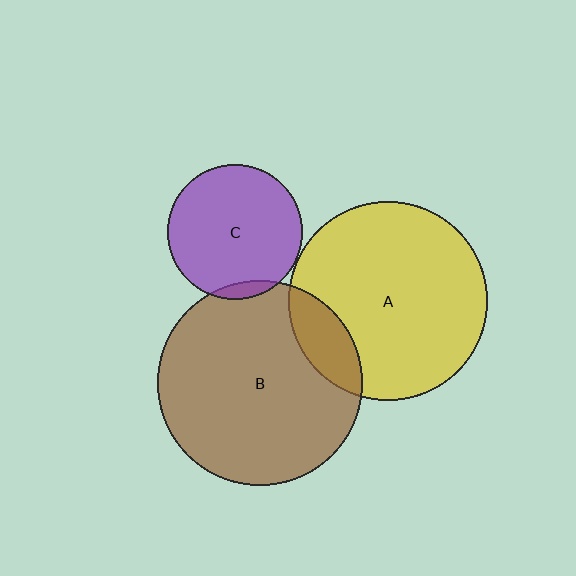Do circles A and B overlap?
Yes.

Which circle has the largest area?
Circle B (brown).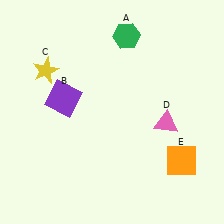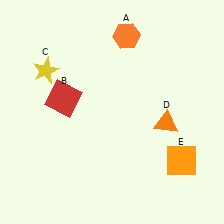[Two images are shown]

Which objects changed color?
A changed from green to orange. B changed from purple to red. D changed from pink to orange.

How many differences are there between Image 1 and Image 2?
There are 3 differences between the two images.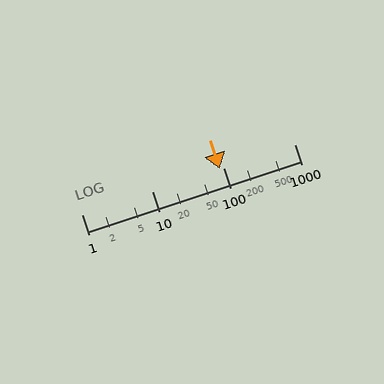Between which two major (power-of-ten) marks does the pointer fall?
The pointer is between 10 and 100.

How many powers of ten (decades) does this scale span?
The scale spans 3 decades, from 1 to 1000.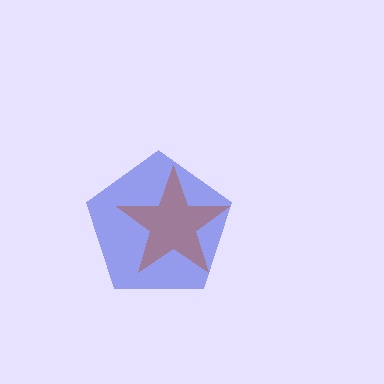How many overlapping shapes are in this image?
There are 2 overlapping shapes in the image.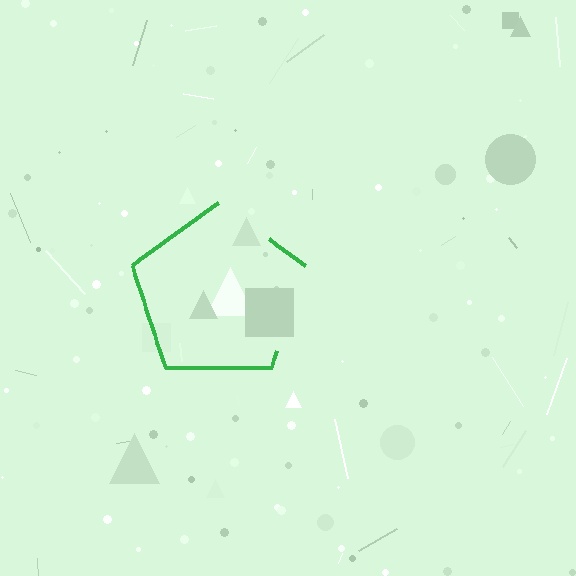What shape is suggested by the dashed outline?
The dashed outline suggests a pentagon.